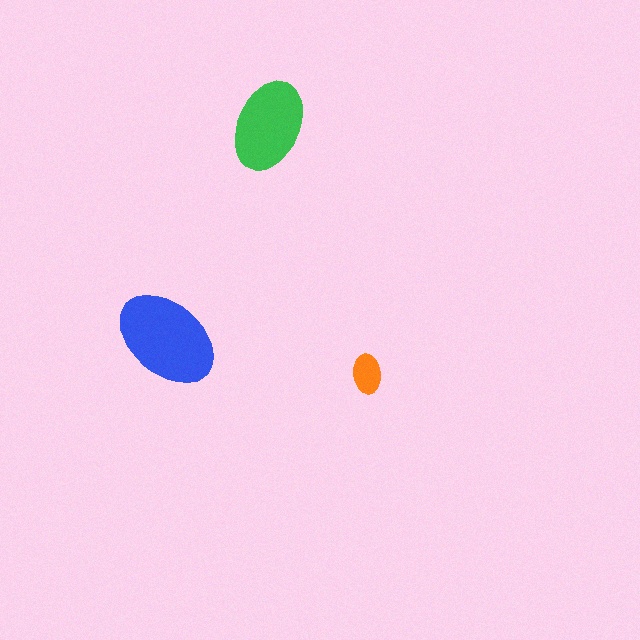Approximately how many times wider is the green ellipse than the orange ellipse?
About 2.5 times wider.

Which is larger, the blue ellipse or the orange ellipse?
The blue one.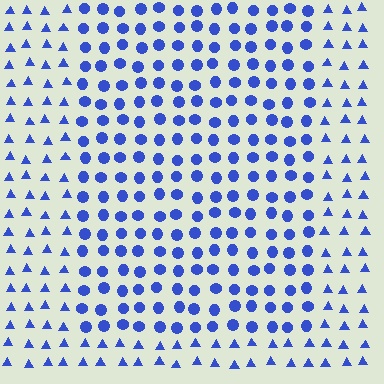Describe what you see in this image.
The image is filled with small blue elements arranged in a uniform grid. A rectangle-shaped region contains circles, while the surrounding area contains triangles. The boundary is defined purely by the change in element shape.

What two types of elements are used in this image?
The image uses circles inside the rectangle region and triangles outside it.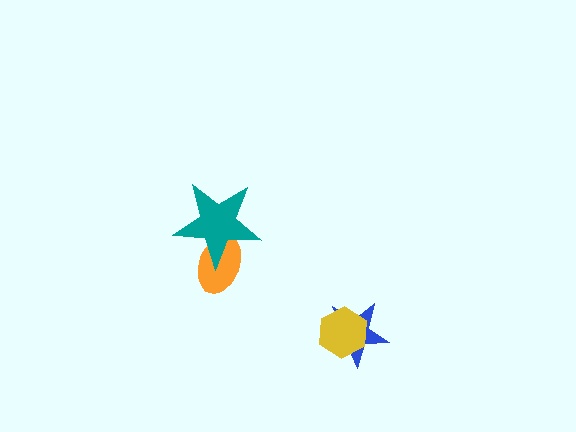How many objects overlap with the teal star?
1 object overlaps with the teal star.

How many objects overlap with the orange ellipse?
1 object overlaps with the orange ellipse.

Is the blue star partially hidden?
Yes, it is partially covered by another shape.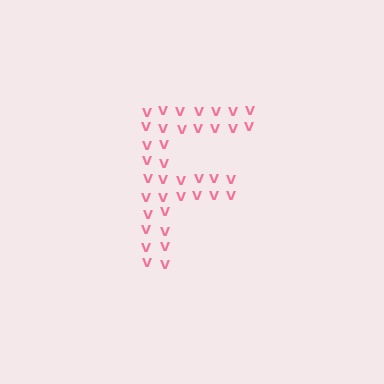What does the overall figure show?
The overall figure shows the letter F.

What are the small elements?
The small elements are letter V's.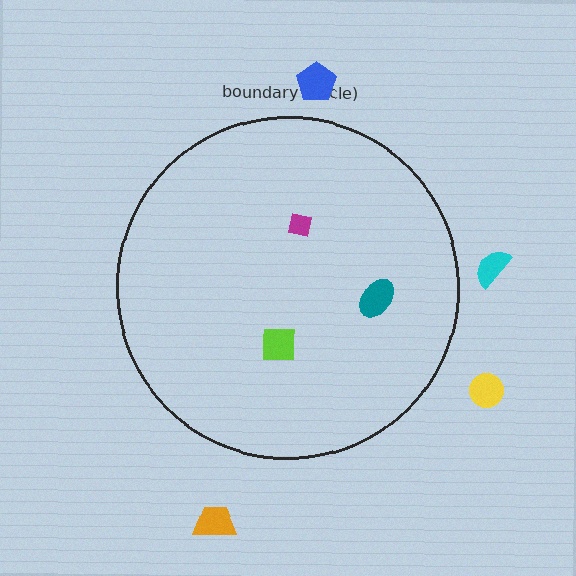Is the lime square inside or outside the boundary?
Inside.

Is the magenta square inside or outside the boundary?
Inside.